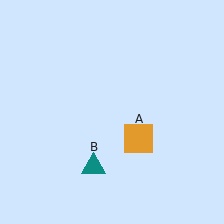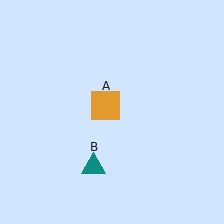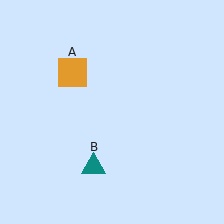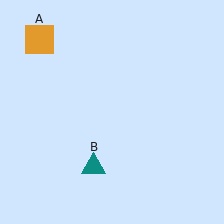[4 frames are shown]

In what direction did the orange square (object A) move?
The orange square (object A) moved up and to the left.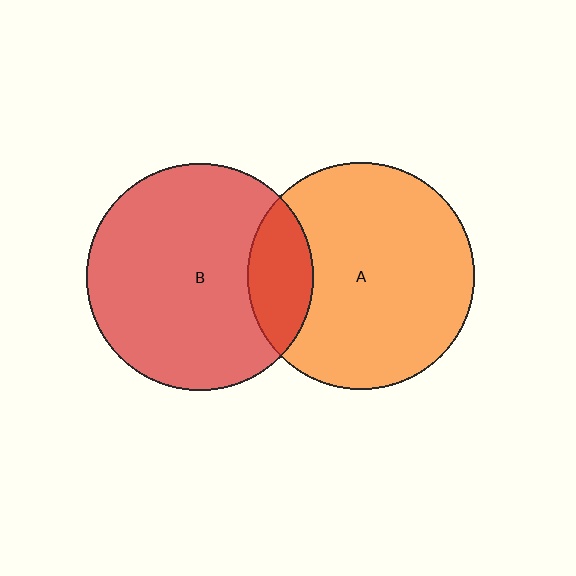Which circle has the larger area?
Circle B (red).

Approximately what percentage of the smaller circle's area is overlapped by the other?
Approximately 20%.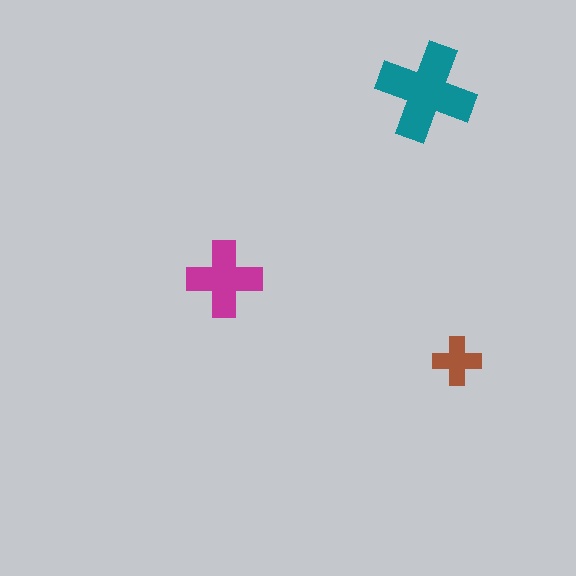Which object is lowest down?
The brown cross is bottommost.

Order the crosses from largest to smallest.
the teal one, the magenta one, the brown one.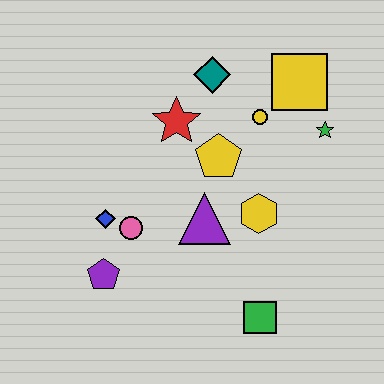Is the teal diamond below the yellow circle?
No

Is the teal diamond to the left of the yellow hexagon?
Yes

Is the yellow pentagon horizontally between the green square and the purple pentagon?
Yes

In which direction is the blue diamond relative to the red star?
The blue diamond is below the red star.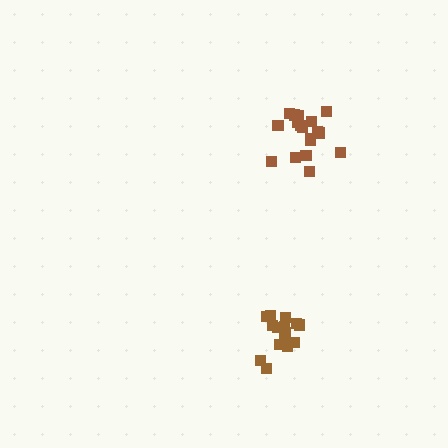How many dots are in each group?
Group 1: 18 dots, Group 2: 18 dots (36 total).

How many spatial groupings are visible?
There are 2 spatial groupings.